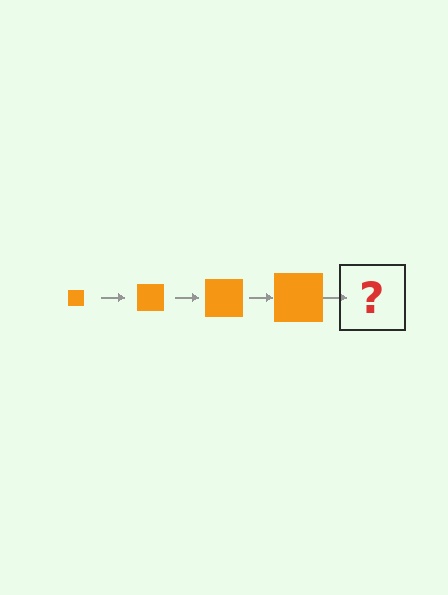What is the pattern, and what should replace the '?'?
The pattern is that the square gets progressively larger each step. The '?' should be an orange square, larger than the previous one.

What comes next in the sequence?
The next element should be an orange square, larger than the previous one.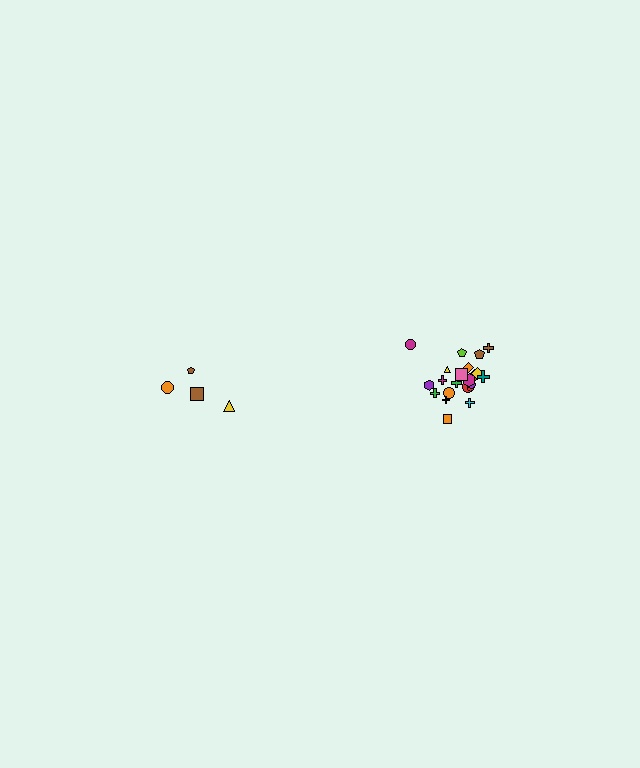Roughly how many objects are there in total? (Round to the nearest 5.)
Roughly 25 objects in total.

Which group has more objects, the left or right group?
The right group.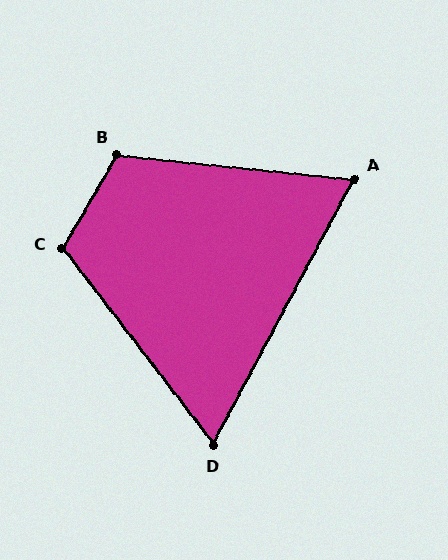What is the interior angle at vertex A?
Approximately 68 degrees (acute).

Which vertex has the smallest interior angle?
D, at approximately 66 degrees.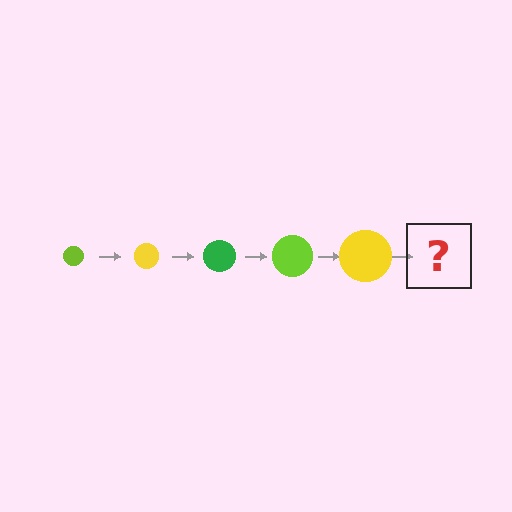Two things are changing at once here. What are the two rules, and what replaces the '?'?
The two rules are that the circle grows larger each step and the color cycles through lime, yellow, and green. The '?' should be a green circle, larger than the previous one.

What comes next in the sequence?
The next element should be a green circle, larger than the previous one.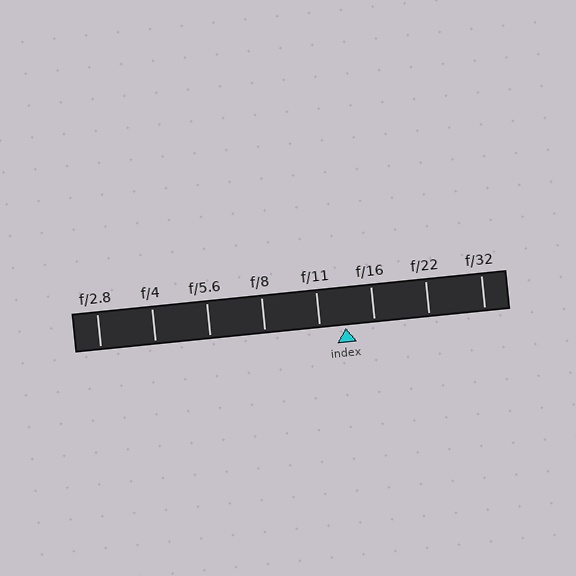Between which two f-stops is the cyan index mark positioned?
The index mark is between f/11 and f/16.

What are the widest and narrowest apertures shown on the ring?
The widest aperture shown is f/2.8 and the narrowest is f/32.